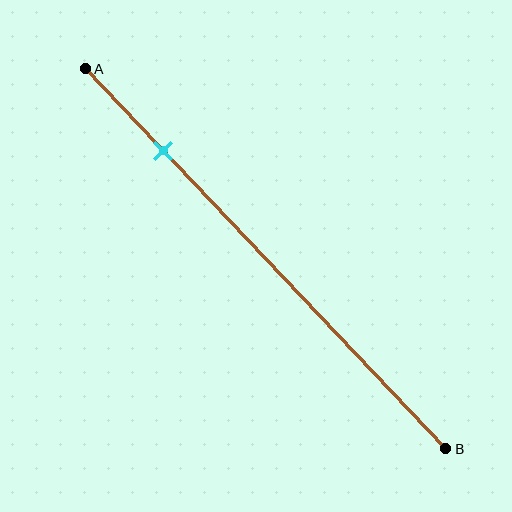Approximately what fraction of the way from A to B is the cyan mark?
The cyan mark is approximately 20% of the way from A to B.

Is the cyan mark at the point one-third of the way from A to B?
No, the mark is at about 20% from A, not at the 33% one-third point.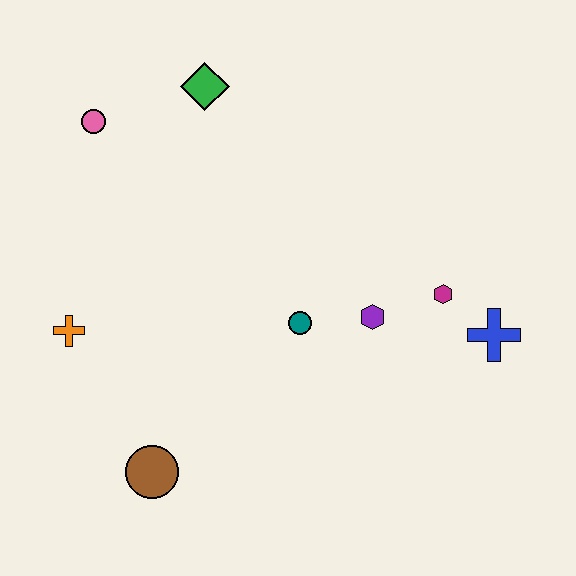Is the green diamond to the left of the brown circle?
No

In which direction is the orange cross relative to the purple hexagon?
The orange cross is to the left of the purple hexagon.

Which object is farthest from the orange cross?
The blue cross is farthest from the orange cross.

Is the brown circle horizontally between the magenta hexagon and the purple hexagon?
No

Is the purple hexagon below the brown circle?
No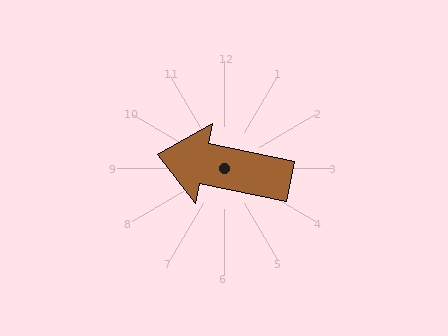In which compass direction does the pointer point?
West.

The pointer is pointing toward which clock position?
Roughly 9 o'clock.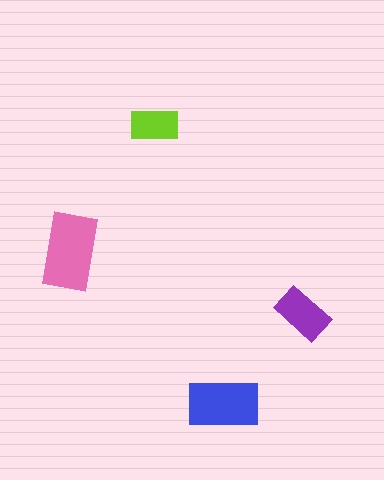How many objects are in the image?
There are 4 objects in the image.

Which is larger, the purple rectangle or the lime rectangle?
The purple one.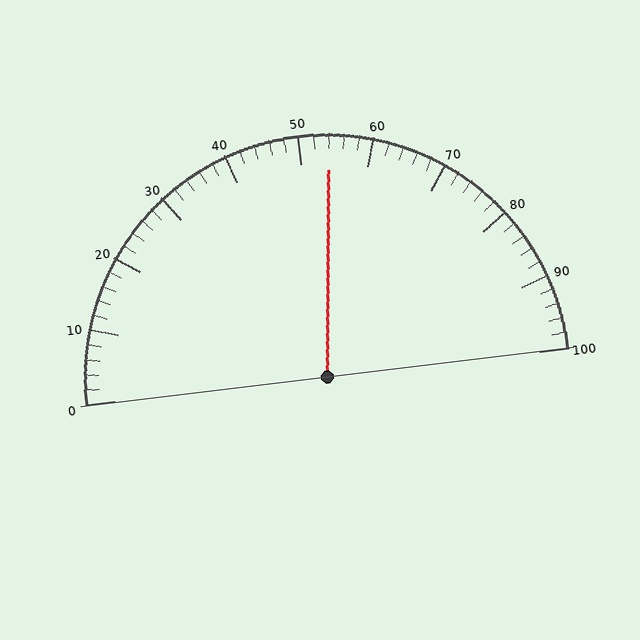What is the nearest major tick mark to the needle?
The nearest major tick mark is 50.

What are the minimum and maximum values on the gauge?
The gauge ranges from 0 to 100.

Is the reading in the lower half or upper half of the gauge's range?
The reading is in the upper half of the range (0 to 100).